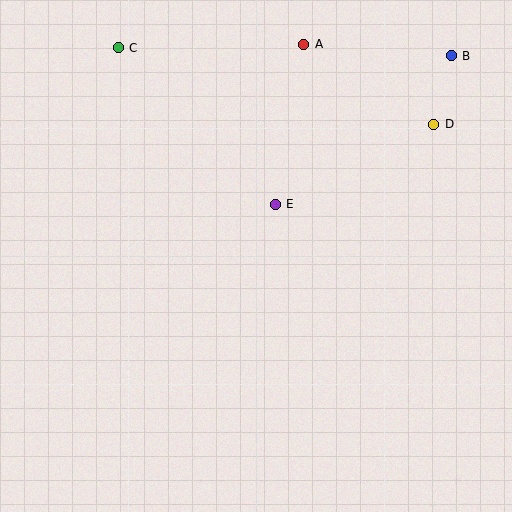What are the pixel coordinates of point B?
Point B is at (451, 56).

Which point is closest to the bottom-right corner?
Point E is closest to the bottom-right corner.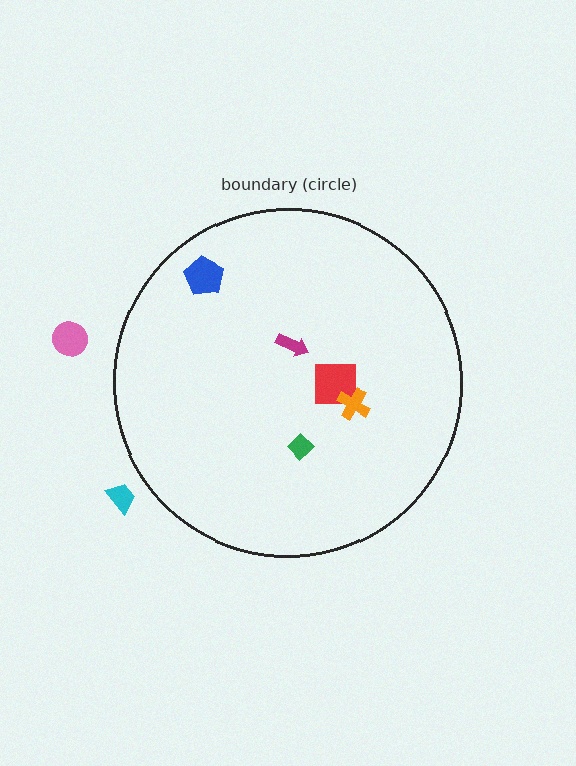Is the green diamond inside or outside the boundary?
Inside.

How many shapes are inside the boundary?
5 inside, 2 outside.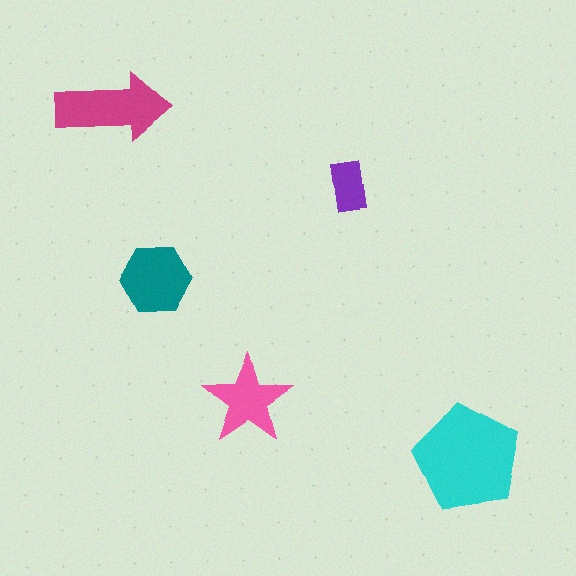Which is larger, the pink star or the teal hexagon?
The teal hexagon.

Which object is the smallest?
The purple rectangle.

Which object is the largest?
The cyan pentagon.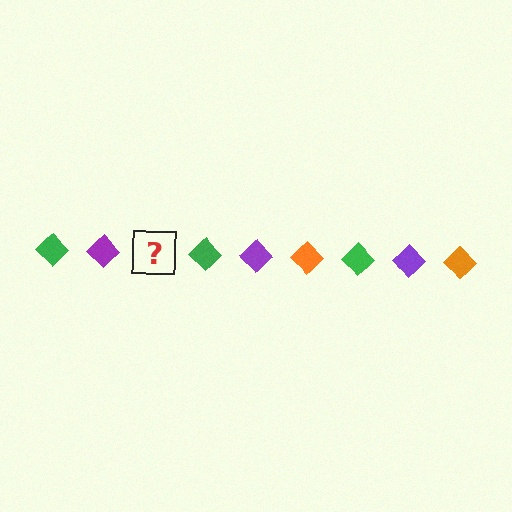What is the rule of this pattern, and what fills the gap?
The rule is that the pattern cycles through green, purple, orange diamonds. The gap should be filled with an orange diamond.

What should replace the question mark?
The question mark should be replaced with an orange diamond.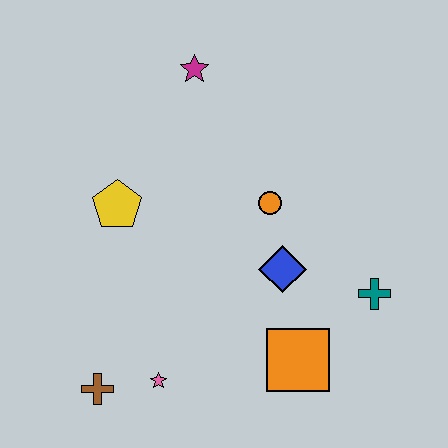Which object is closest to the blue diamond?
The orange circle is closest to the blue diamond.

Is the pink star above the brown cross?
Yes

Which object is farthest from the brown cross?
The magenta star is farthest from the brown cross.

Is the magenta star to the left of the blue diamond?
Yes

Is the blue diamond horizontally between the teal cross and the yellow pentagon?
Yes